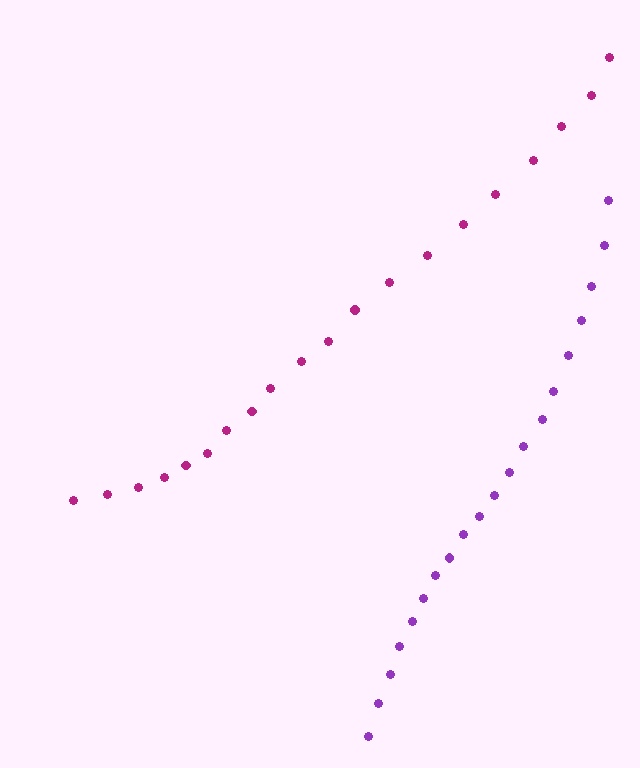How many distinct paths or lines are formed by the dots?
There are 2 distinct paths.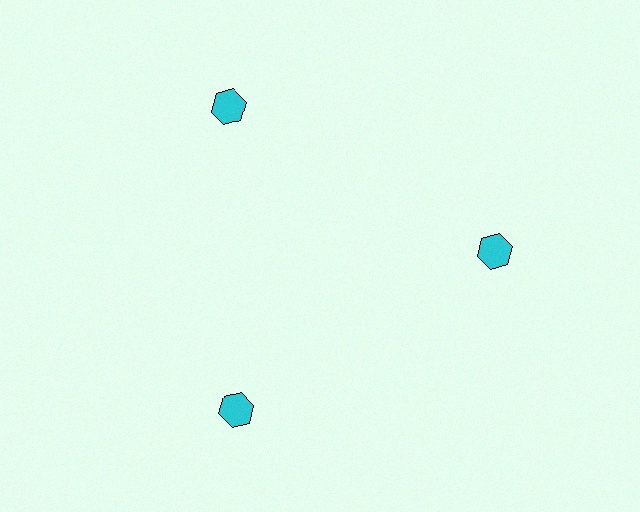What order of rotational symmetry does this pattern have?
This pattern has 3-fold rotational symmetry.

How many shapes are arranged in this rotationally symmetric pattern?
There are 3 shapes, arranged in 3 groups of 1.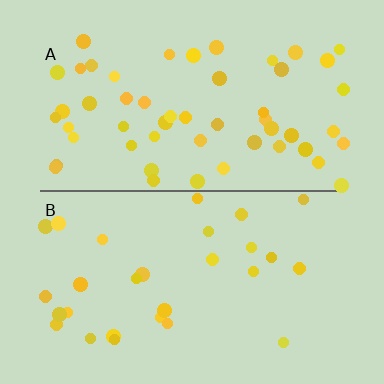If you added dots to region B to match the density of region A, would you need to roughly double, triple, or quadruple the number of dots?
Approximately double.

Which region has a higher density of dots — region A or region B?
A (the top).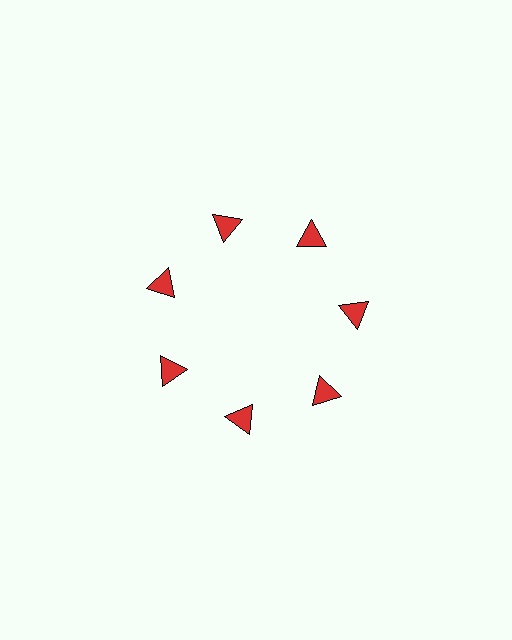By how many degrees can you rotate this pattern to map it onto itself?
The pattern maps onto itself every 51 degrees of rotation.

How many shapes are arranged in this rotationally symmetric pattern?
There are 7 shapes, arranged in 7 groups of 1.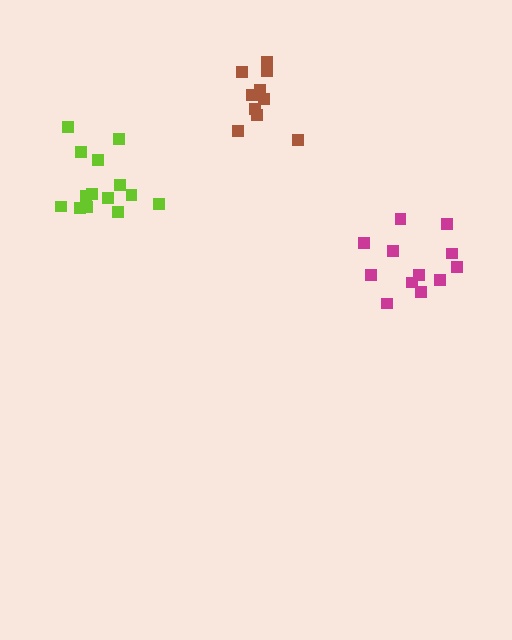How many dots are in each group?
Group 1: 14 dots, Group 2: 10 dots, Group 3: 12 dots (36 total).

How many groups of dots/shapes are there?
There are 3 groups.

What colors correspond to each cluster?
The clusters are colored: lime, brown, magenta.